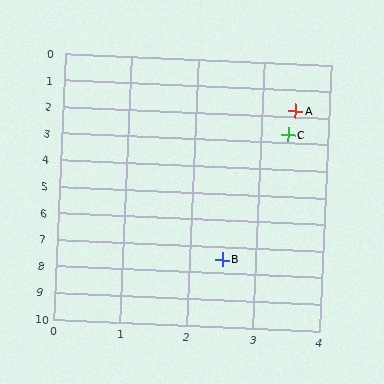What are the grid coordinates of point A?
Point A is at approximately (3.5, 1.8).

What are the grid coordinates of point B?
Point B is at approximately (2.5, 7.5).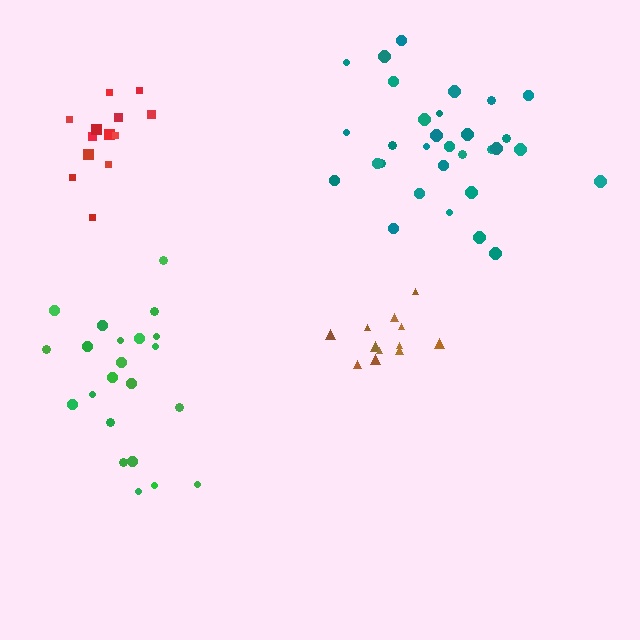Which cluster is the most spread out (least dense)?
Green.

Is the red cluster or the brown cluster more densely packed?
Brown.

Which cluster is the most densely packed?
Brown.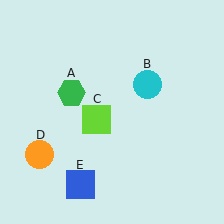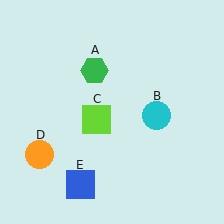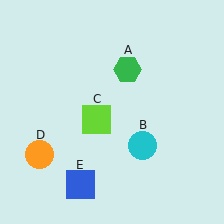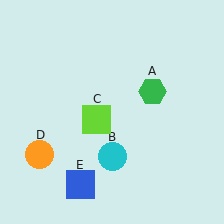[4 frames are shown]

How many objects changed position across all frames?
2 objects changed position: green hexagon (object A), cyan circle (object B).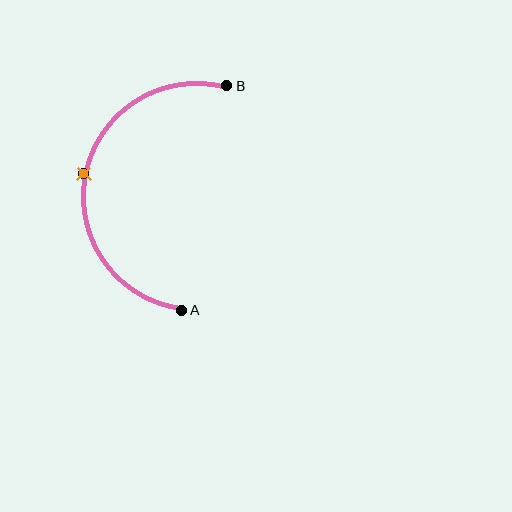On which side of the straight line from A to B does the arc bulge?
The arc bulges to the left of the straight line connecting A and B.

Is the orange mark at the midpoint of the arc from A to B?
Yes. The orange mark lies on the arc at equal arc-length from both A and B — it is the arc midpoint.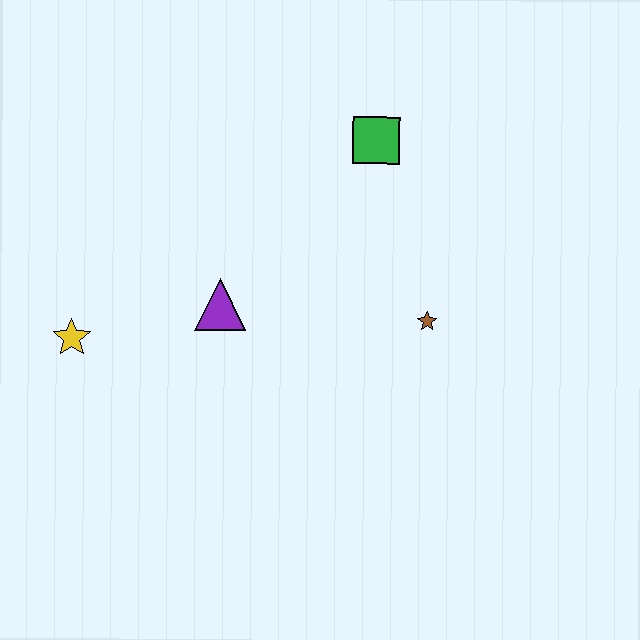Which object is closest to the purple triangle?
The yellow star is closest to the purple triangle.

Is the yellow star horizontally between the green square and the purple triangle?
No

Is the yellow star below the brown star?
Yes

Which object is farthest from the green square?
The yellow star is farthest from the green square.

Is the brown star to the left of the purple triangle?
No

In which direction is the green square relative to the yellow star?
The green square is to the right of the yellow star.